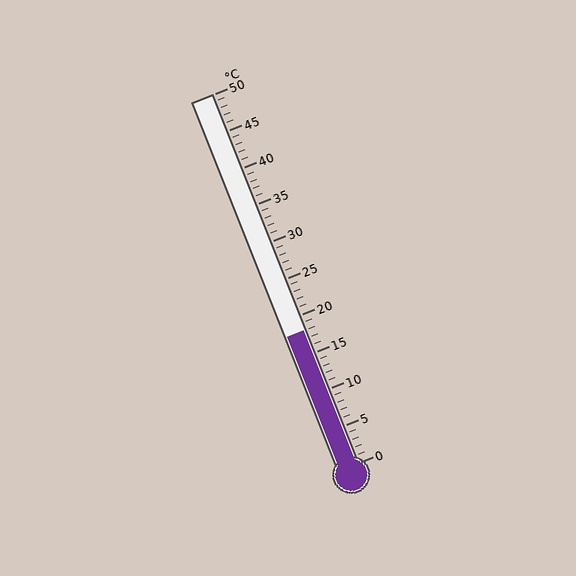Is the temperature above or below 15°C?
The temperature is above 15°C.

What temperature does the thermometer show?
The thermometer shows approximately 18°C.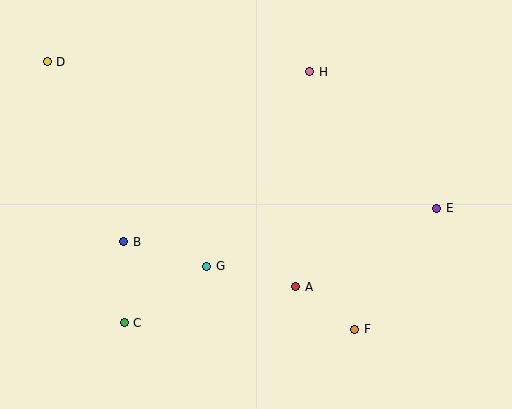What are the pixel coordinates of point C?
Point C is at (124, 323).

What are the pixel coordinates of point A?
Point A is at (296, 287).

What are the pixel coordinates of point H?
Point H is at (310, 72).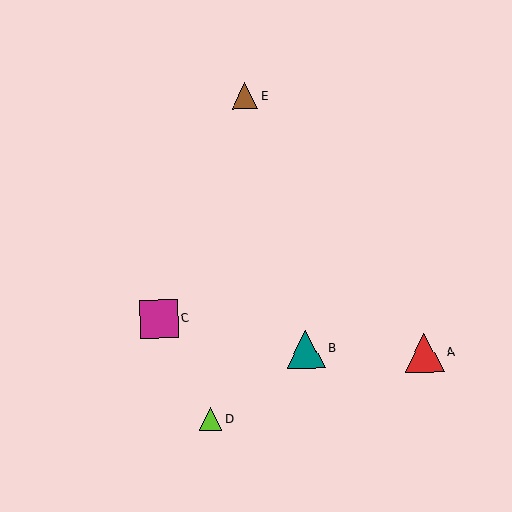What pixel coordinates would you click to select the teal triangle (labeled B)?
Click at (306, 349) to select the teal triangle B.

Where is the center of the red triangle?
The center of the red triangle is at (424, 353).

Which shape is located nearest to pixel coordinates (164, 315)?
The magenta square (labeled C) at (159, 319) is nearest to that location.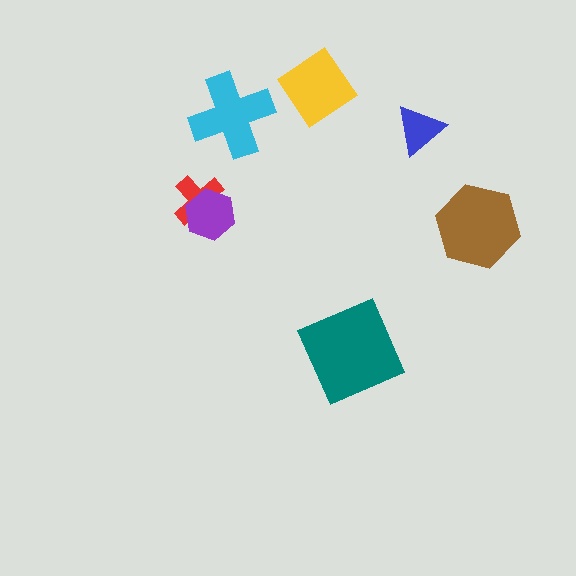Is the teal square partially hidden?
No, no other shape covers it.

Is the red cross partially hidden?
Yes, it is partially covered by another shape.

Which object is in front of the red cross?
The purple hexagon is in front of the red cross.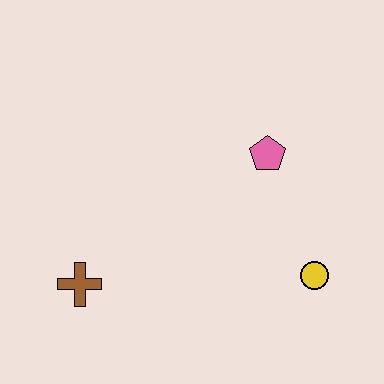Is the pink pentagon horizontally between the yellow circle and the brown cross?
Yes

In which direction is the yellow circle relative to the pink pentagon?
The yellow circle is below the pink pentagon.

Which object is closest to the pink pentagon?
The yellow circle is closest to the pink pentagon.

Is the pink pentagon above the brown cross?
Yes